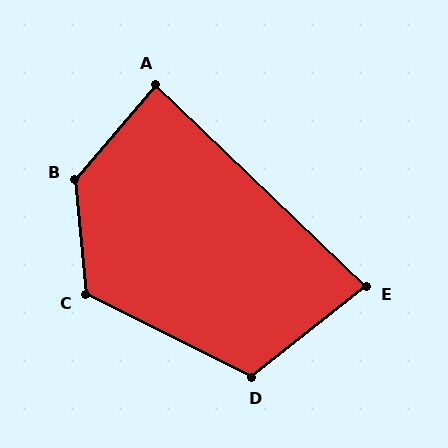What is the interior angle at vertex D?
Approximately 115 degrees (obtuse).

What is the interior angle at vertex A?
Approximately 86 degrees (approximately right).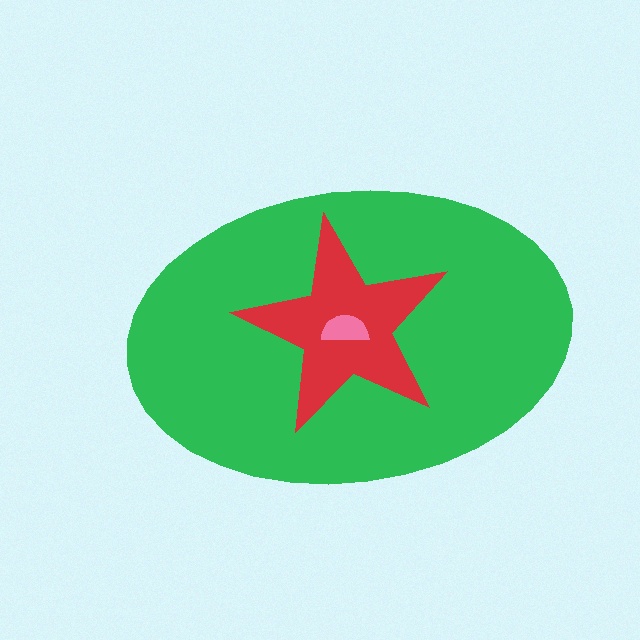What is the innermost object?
The pink semicircle.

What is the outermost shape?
The green ellipse.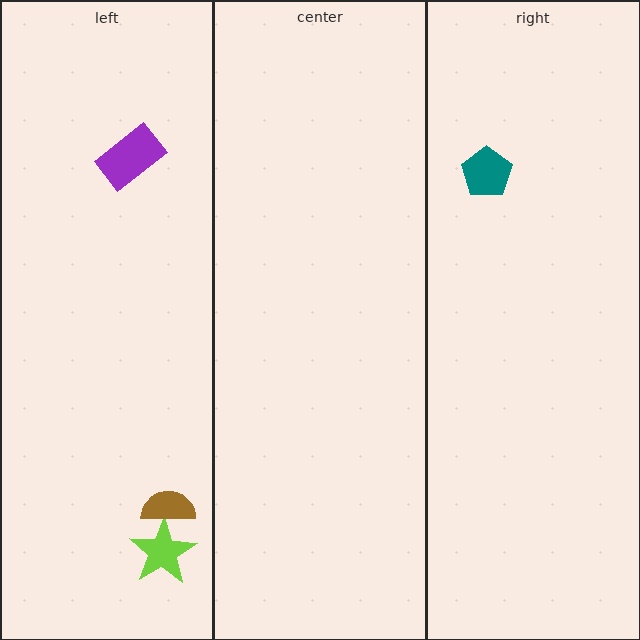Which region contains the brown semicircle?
The left region.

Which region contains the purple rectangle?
The left region.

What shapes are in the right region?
The teal pentagon.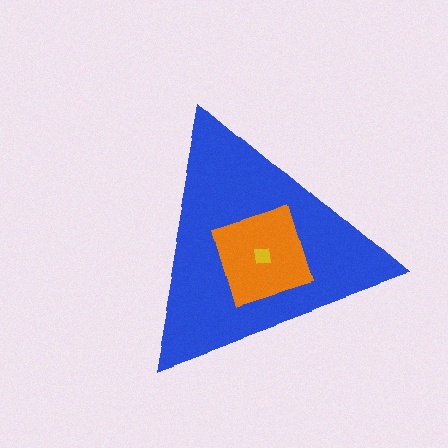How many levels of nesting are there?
3.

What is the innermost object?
The yellow square.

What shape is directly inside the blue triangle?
The orange square.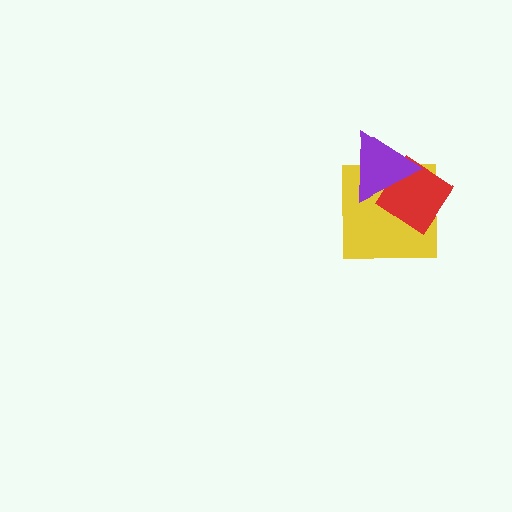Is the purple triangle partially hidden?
No, no other shape covers it.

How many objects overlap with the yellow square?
2 objects overlap with the yellow square.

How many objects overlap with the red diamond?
2 objects overlap with the red diamond.